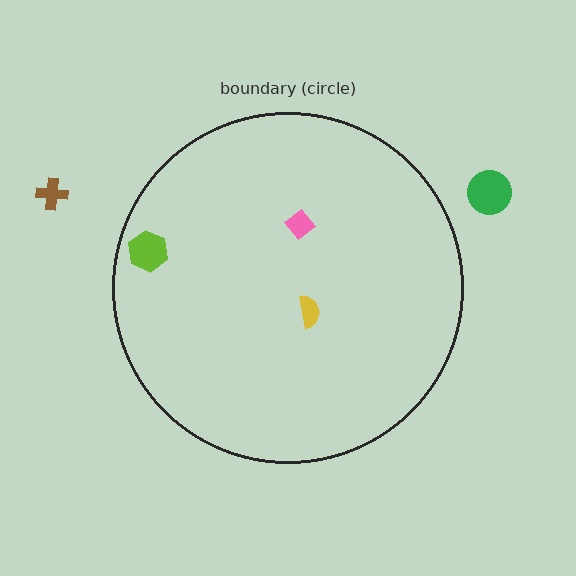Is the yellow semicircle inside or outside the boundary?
Inside.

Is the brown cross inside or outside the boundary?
Outside.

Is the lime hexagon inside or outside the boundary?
Inside.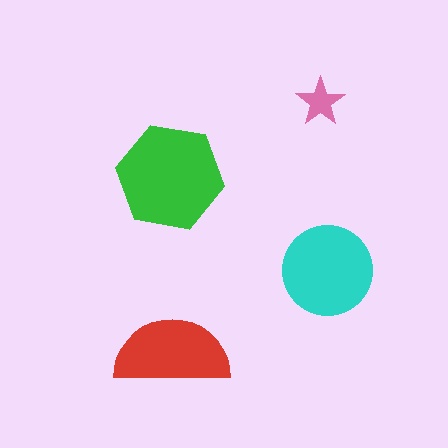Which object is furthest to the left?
The green hexagon is leftmost.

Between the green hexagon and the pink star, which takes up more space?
The green hexagon.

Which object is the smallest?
The pink star.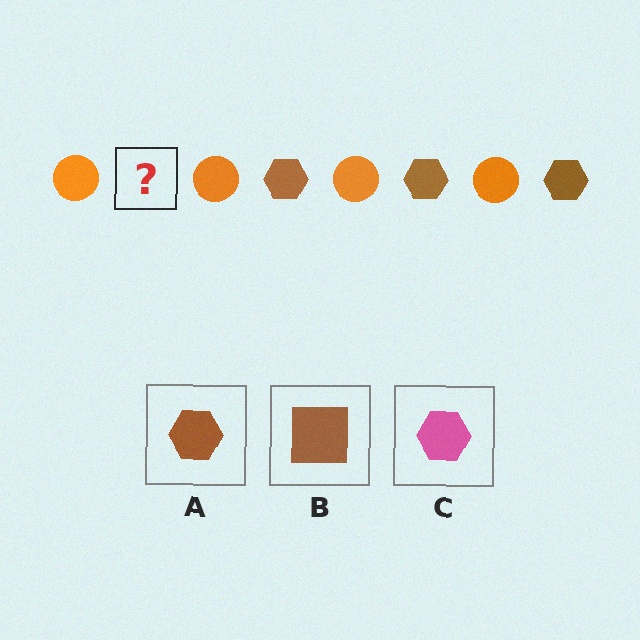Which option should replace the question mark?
Option A.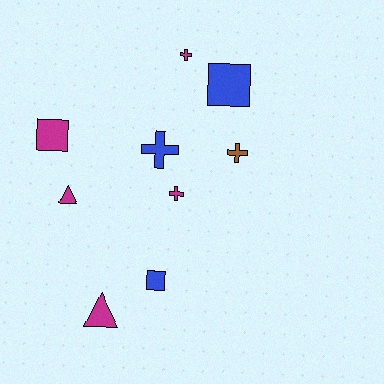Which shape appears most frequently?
Cross, with 4 objects.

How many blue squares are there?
There are 2 blue squares.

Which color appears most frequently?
Magenta, with 5 objects.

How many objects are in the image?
There are 9 objects.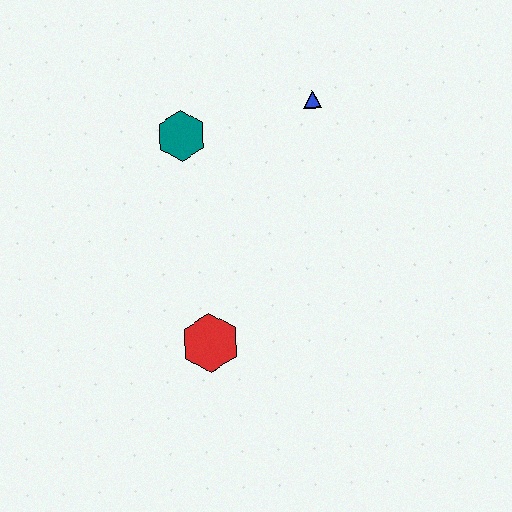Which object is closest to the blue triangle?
The teal hexagon is closest to the blue triangle.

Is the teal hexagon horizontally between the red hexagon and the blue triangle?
No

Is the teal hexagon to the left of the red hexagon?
Yes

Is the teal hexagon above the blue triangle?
No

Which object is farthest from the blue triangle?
The red hexagon is farthest from the blue triangle.